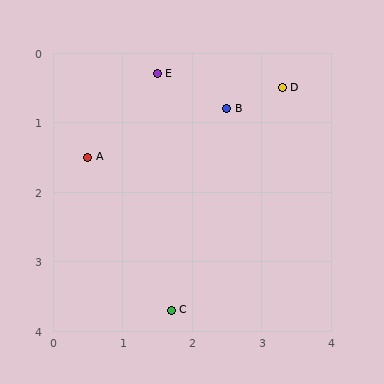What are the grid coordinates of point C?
Point C is at approximately (1.7, 3.7).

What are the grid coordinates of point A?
Point A is at approximately (0.5, 1.5).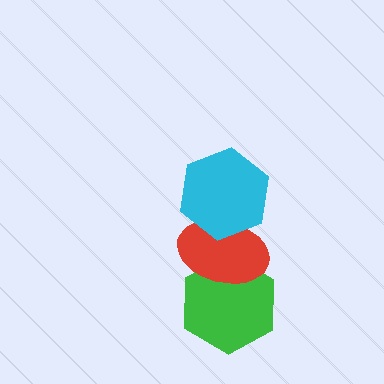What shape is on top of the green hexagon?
The red ellipse is on top of the green hexagon.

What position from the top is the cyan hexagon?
The cyan hexagon is 1st from the top.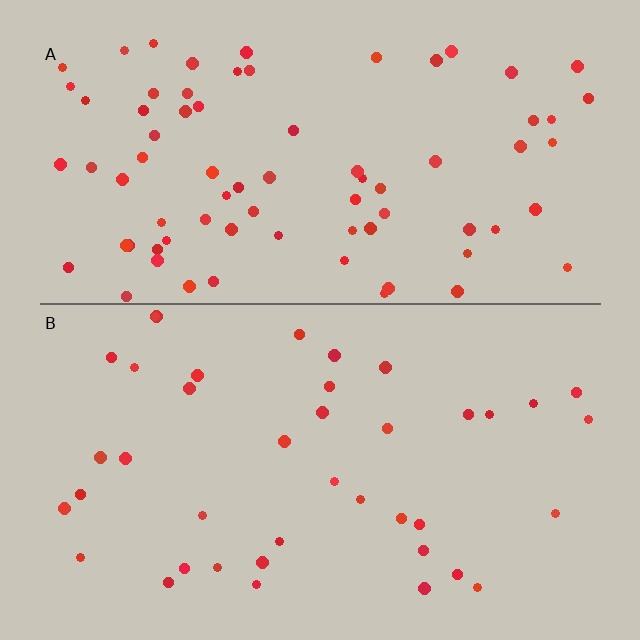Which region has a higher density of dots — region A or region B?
A (the top).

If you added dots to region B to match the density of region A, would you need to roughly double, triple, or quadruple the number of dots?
Approximately double.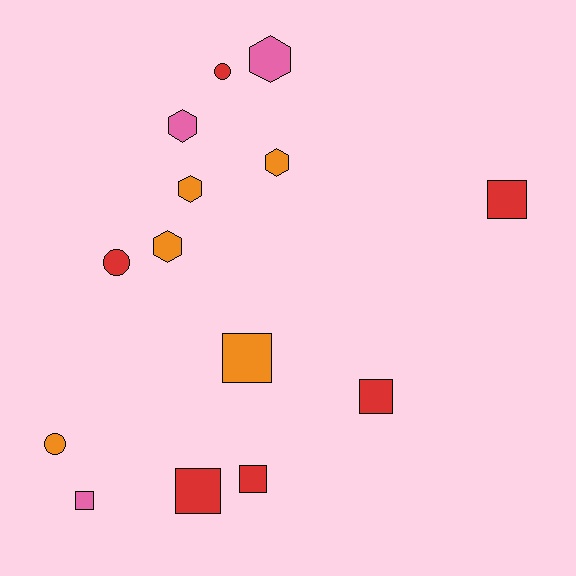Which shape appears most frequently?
Square, with 6 objects.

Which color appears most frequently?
Red, with 6 objects.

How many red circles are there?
There are 2 red circles.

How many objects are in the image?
There are 14 objects.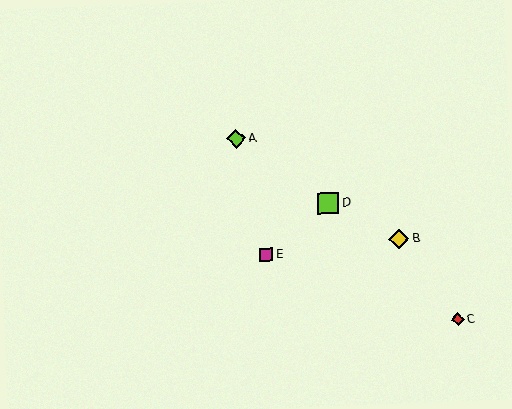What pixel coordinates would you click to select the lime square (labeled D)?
Click at (328, 203) to select the lime square D.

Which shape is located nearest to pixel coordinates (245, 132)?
The lime diamond (labeled A) at (236, 139) is nearest to that location.